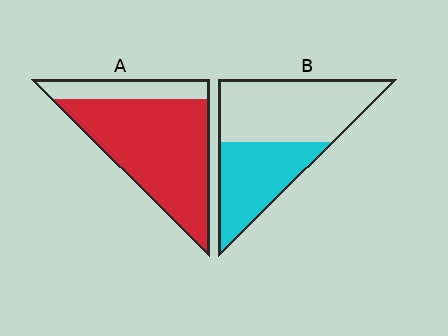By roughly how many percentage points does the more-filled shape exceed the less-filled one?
By roughly 35 percentage points (A over B).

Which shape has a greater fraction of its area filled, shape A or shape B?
Shape A.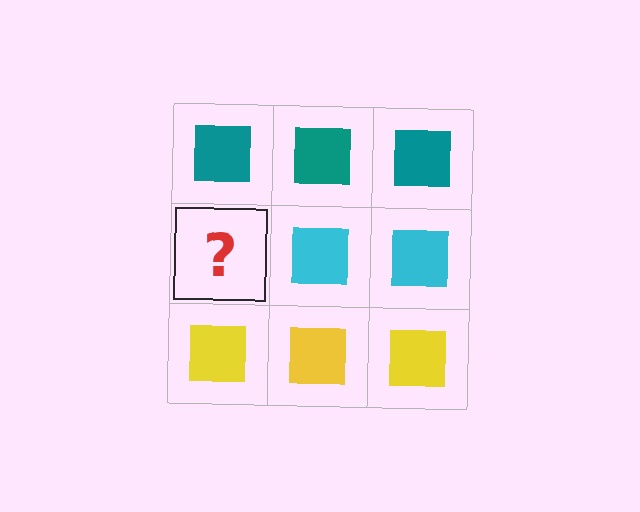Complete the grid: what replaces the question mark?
The question mark should be replaced with a cyan square.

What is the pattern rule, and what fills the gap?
The rule is that each row has a consistent color. The gap should be filled with a cyan square.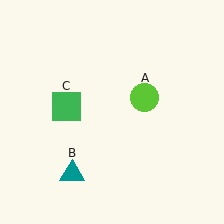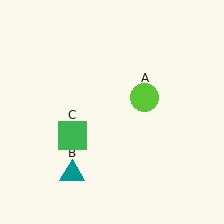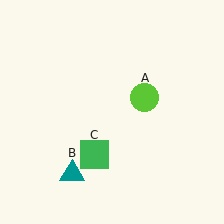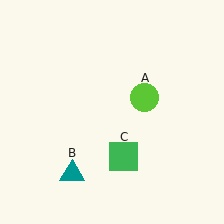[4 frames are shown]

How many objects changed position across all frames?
1 object changed position: green square (object C).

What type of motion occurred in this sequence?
The green square (object C) rotated counterclockwise around the center of the scene.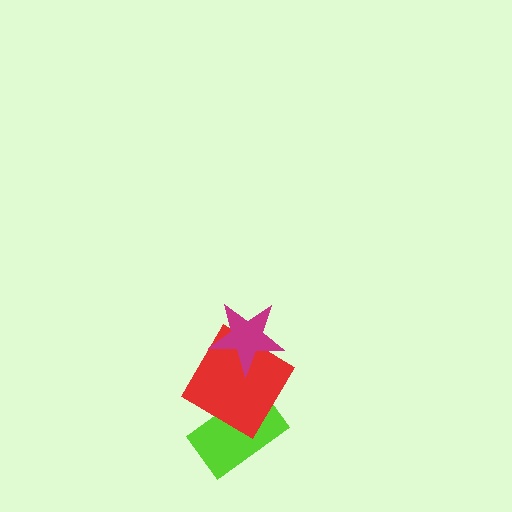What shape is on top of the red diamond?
The magenta star is on top of the red diamond.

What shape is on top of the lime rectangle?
The red diamond is on top of the lime rectangle.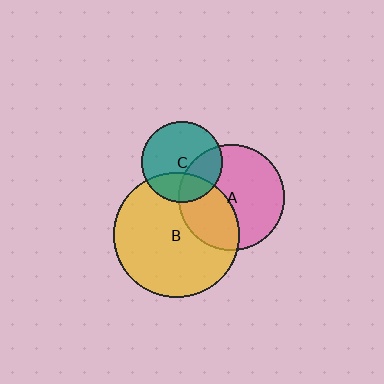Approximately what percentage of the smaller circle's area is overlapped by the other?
Approximately 35%.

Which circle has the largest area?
Circle B (yellow).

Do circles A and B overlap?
Yes.